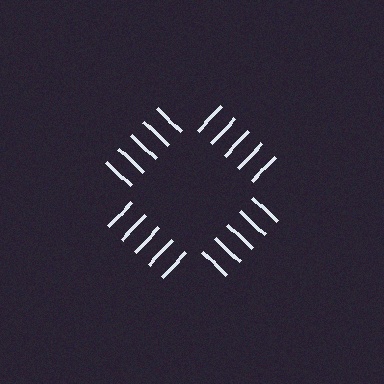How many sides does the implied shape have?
4 sides — the line-ends trace a square.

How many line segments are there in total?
20 — 5 along each of the 4 edges.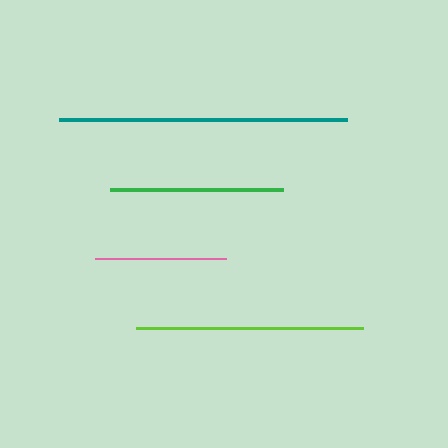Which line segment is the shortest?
The pink line is the shortest at approximately 131 pixels.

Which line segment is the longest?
The teal line is the longest at approximately 288 pixels.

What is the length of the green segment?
The green segment is approximately 173 pixels long.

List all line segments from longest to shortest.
From longest to shortest: teal, lime, green, pink.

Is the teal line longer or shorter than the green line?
The teal line is longer than the green line.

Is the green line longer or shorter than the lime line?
The lime line is longer than the green line.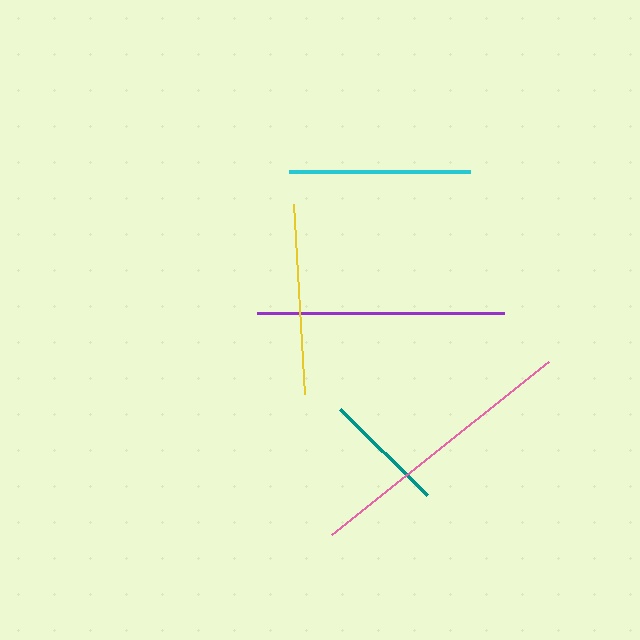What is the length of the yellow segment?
The yellow segment is approximately 190 pixels long.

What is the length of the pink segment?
The pink segment is approximately 278 pixels long.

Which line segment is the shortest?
The teal line is the shortest at approximately 122 pixels.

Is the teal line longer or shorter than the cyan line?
The cyan line is longer than the teal line.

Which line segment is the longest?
The pink line is the longest at approximately 278 pixels.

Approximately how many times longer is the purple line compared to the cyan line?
The purple line is approximately 1.4 times the length of the cyan line.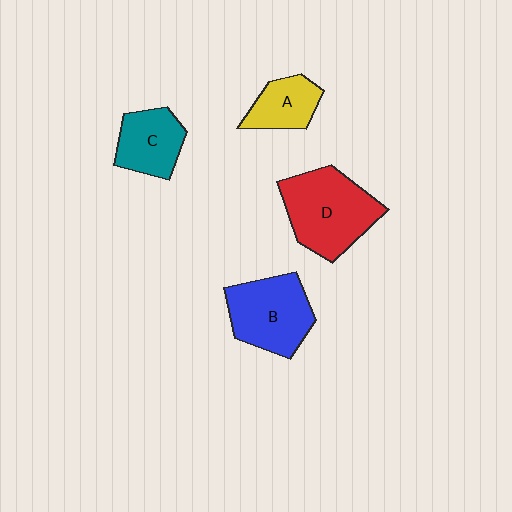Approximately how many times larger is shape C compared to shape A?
Approximately 1.2 times.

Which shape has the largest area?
Shape D (red).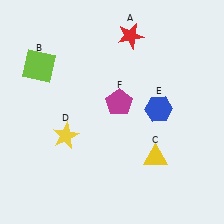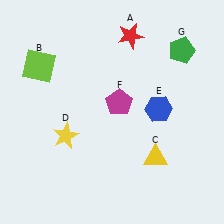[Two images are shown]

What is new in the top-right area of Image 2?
A green pentagon (G) was added in the top-right area of Image 2.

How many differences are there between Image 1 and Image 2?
There is 1 difference between the two images.